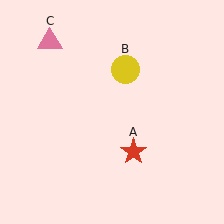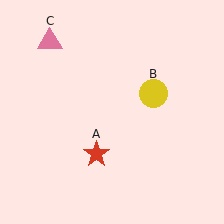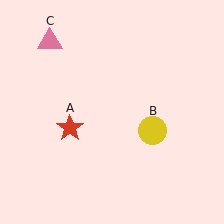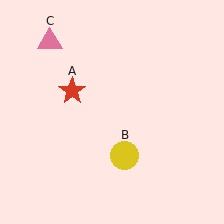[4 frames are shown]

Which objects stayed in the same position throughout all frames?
Pink triangle (object C) remained stationary.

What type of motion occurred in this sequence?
The red star (object A), yellow circle (object B) rotated clockwise around the center of the scene.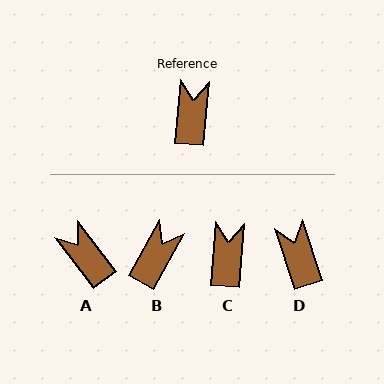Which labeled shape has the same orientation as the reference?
C.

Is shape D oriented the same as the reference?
No, it is off by about 23 degrees.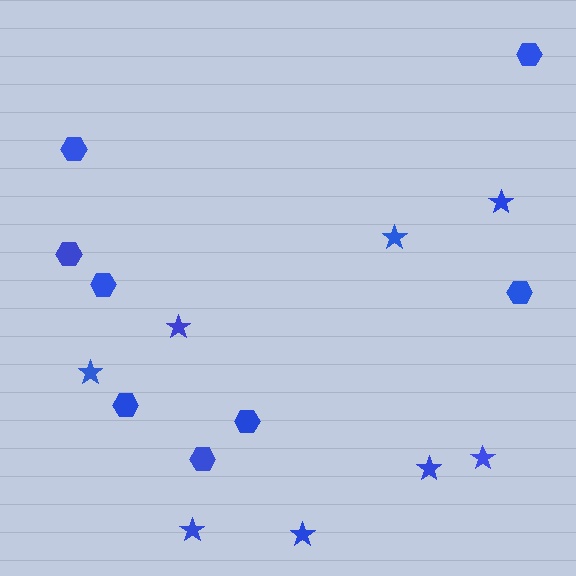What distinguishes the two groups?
There are 2 groups: one group of stars (8) and one group of hexagons (8).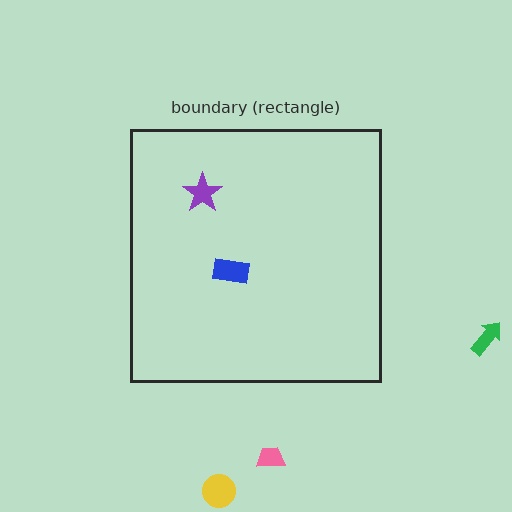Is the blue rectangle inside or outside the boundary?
Inside.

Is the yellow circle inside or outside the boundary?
Outside.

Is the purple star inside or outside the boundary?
Inside.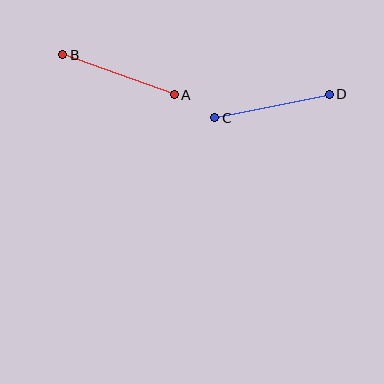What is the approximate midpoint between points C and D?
The midpoint is at approximately (272, 106) pixels.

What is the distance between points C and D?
The distance is approximately 117 pixels.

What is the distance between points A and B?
The distance is approximately 119 pixels.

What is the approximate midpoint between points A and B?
The midpoint is at approximately (118, 75) pixels.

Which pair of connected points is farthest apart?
Points A and B are farthest apart.